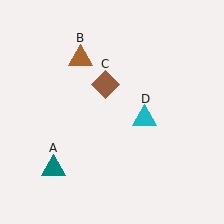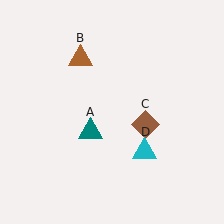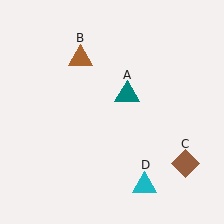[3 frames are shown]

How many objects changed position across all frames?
3 objects changed position: teal triangle (object A), brown diamond (object C), cyan triangle (object D).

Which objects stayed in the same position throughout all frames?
Brown triangle (object B) remained stationary.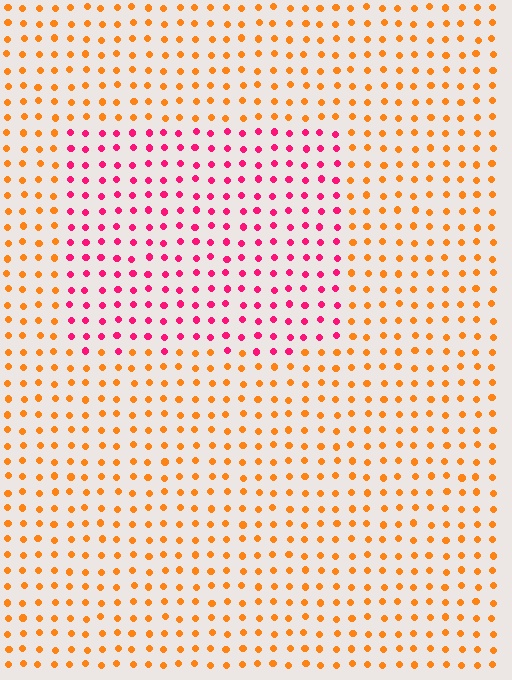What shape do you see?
I see a rectangle.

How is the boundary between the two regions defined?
The boundary is defined purely by a slight shift in hue (about 55 degrees). Spacing, size, and orientation are identical on both sides.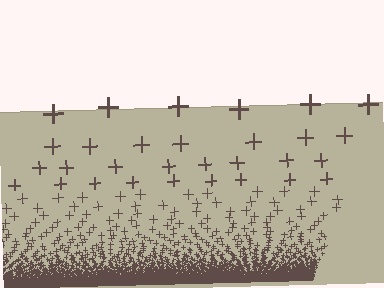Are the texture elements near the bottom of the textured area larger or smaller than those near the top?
Smaller. The gradient is inverted — elements near the bottom are smaller and denser.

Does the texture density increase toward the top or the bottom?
Density increases toward the bottom.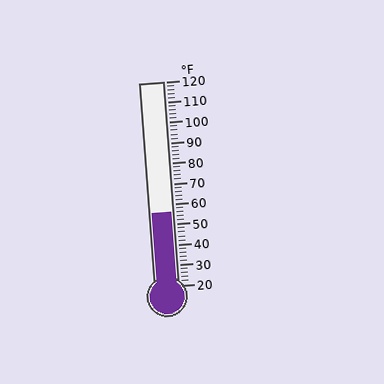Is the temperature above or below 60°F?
The temperature is below 60°F.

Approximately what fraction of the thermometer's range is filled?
The thermometer is filled to approximately 35% of its range.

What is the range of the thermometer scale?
The thermometer scale ranges from 20°F to 120°F.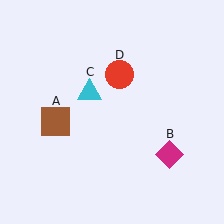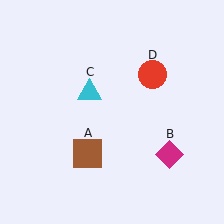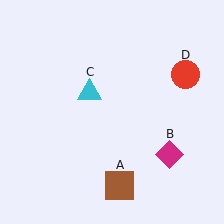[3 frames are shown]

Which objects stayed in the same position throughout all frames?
Magenta diamond (object B) and cyan triangle (object C) remained stationary.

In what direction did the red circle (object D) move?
The red circle (object D) moved right.